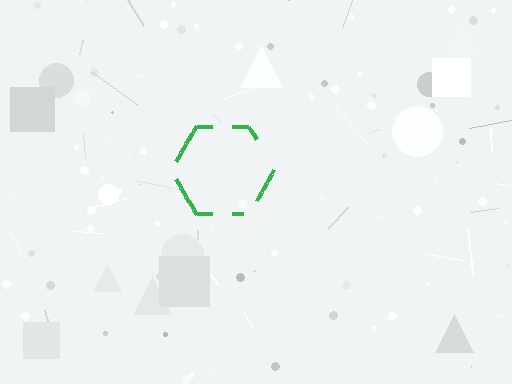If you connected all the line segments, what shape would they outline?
They would outline a hexagon.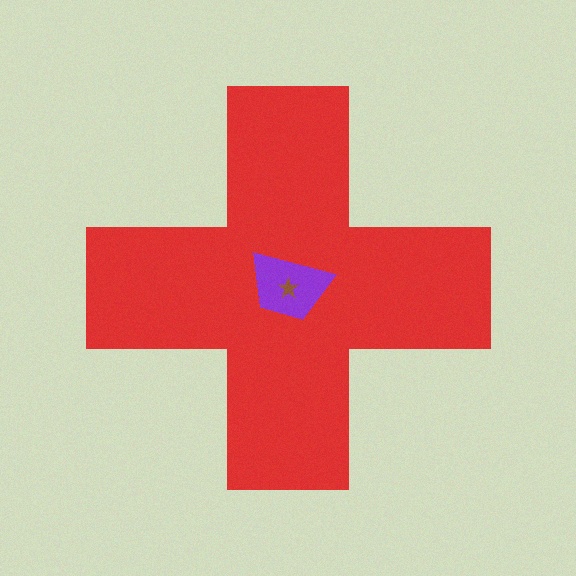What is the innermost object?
The brown star.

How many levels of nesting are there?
3.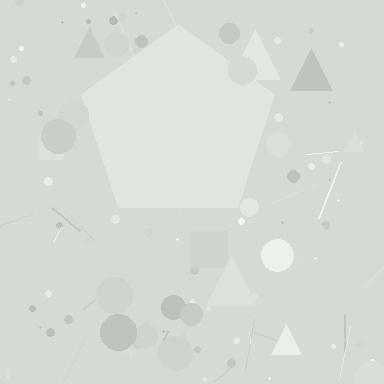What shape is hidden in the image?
A pentagon is hidden in the image.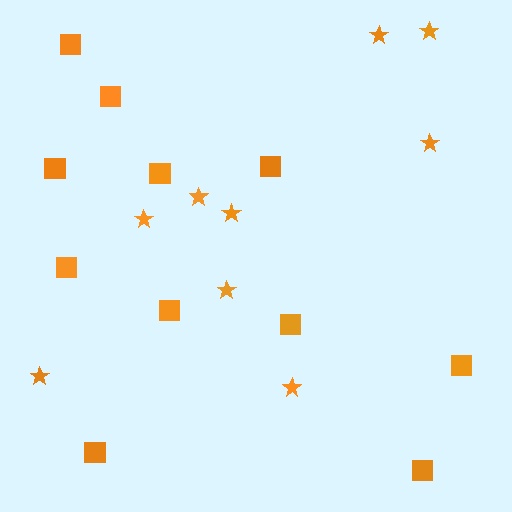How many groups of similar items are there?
There are 2 groups: one group of stars (9) and one group of squares (11).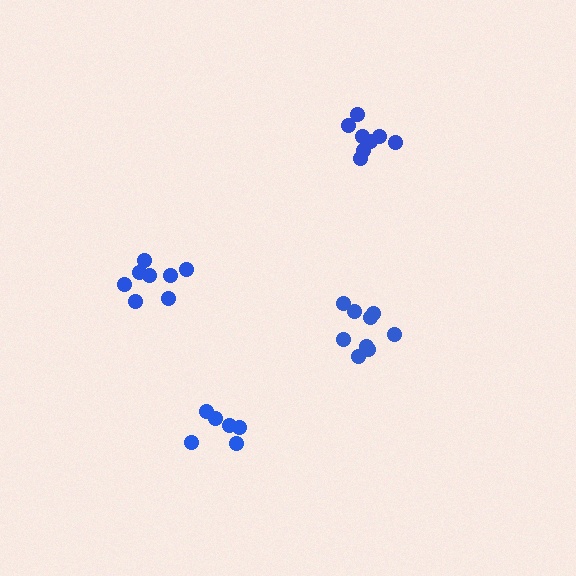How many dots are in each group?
Group 1: 8 dots, Group 2: 8 dots, Group 3: 9 dots, Group 4: 6 dots (31 total).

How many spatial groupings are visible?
There are 4 spatial groupings.